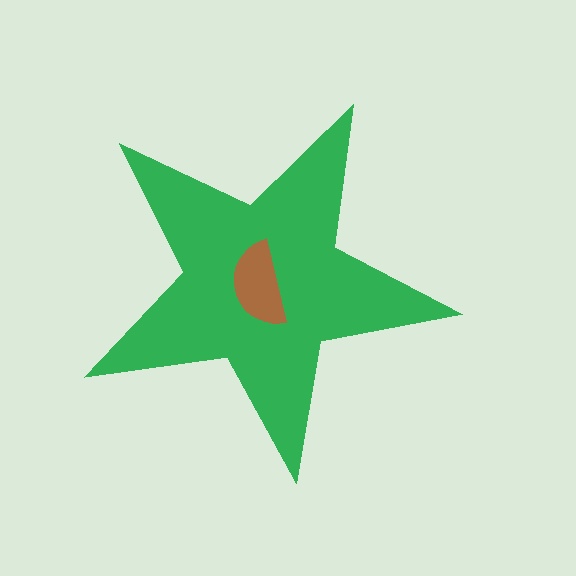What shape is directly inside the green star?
The brown semicircle.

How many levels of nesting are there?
2.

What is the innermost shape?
The brown semicircle.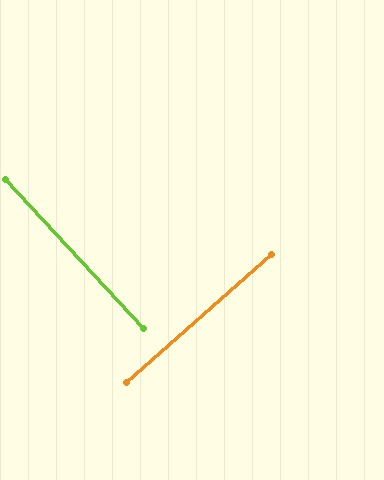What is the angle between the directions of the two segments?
Approximately 89 degrees.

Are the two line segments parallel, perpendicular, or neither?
Perpendicular — they meet at approximately 89°.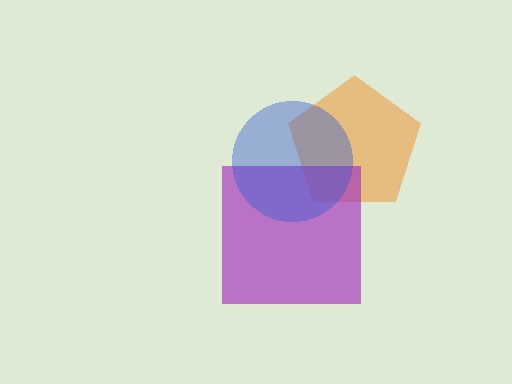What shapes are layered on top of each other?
The layered shapes are: an orange pentagon, a purple square, a blue circle.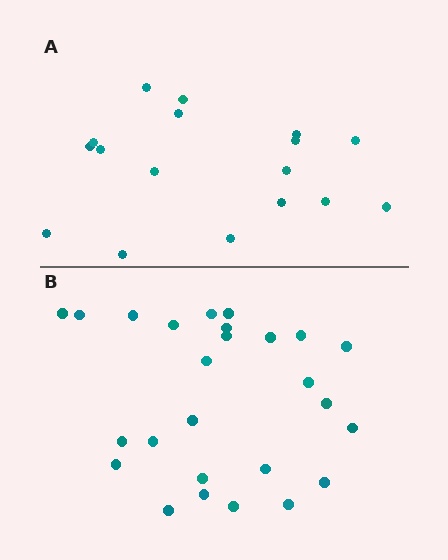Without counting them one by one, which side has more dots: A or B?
Region B (the bottom region) has more dots.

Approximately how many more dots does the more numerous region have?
Region B has roughly 8 or so more dots than region A.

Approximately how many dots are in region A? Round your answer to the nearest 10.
About 20 dots. (The exact count is 17, which rounds to 20.)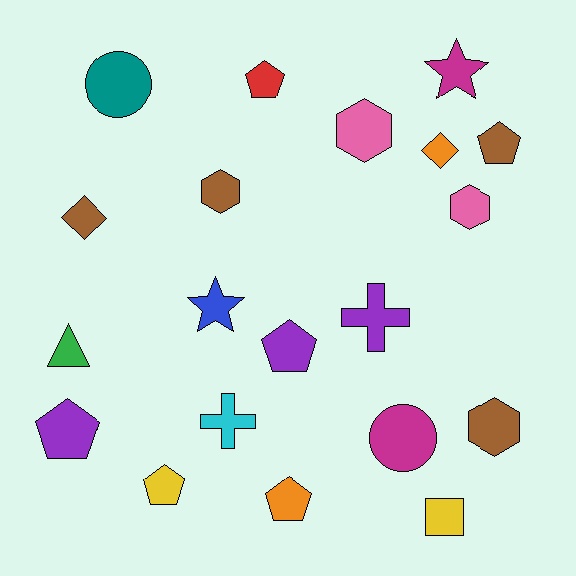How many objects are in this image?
There are 20 objects.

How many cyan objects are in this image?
There is 1 cyan object.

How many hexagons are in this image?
There are 4 hexagons.